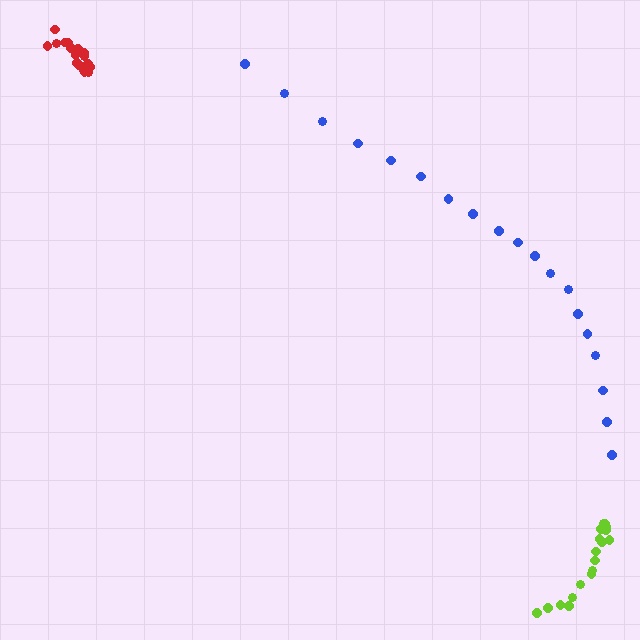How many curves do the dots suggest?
There are 3 distinct paths.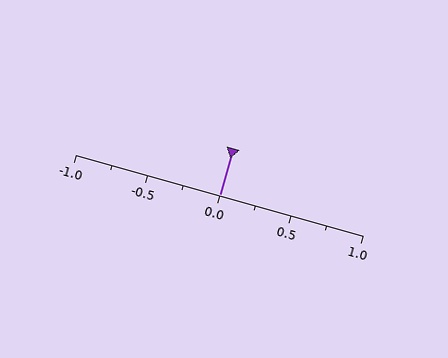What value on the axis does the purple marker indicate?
The marker indicates approximately 0.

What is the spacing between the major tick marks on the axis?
The major ticks are spaced 0.5 apart.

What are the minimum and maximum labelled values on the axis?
The axis runs from -1.0 to 1.0.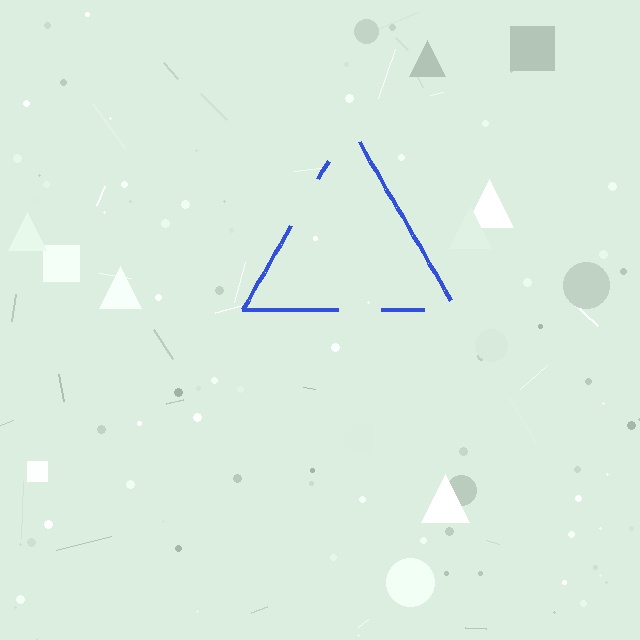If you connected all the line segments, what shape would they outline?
They would outline a triangle.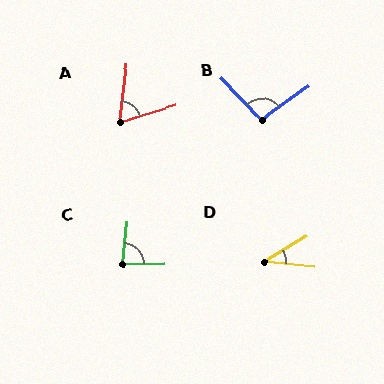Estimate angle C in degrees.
Approximately 83 degrees.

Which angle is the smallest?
D, at approximately 38 degrees.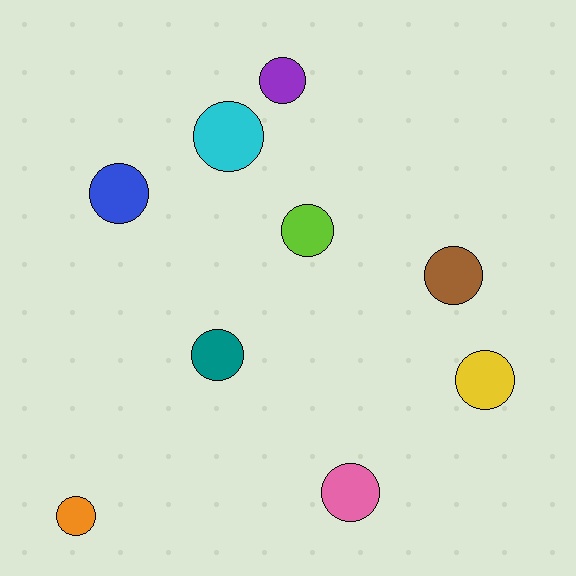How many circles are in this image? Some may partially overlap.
There are 9 circles.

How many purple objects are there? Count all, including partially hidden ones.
There is 1 purple object.